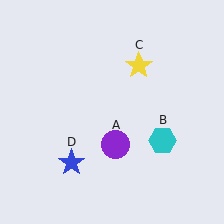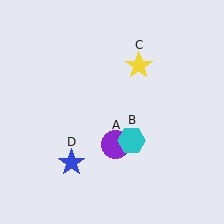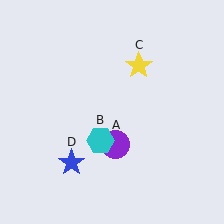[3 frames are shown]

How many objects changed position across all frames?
1 object changed position: cyan hexagon (object B).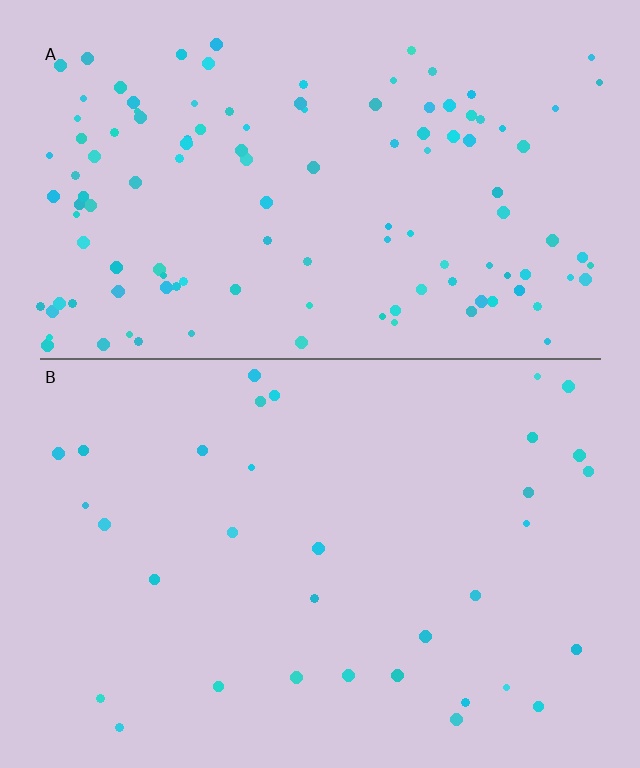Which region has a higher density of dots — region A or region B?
A (the top).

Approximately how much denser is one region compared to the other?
Approximately 3.7× — region A over region B.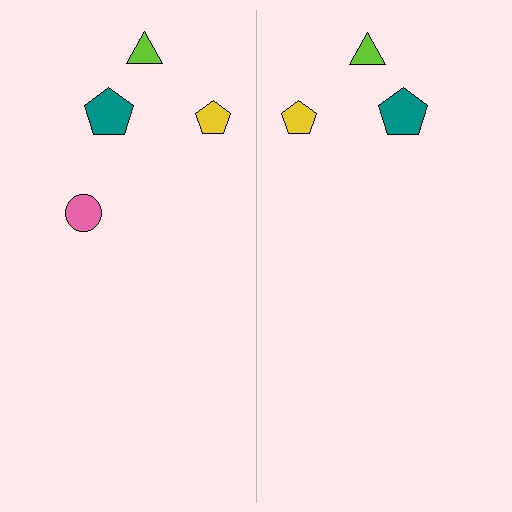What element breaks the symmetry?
A pink circle is missing from the right side.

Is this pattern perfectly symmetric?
No, the pattern is not perfectly symmetric. A pink circle is missing from the right side.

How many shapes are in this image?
There are 7 shapes in this image.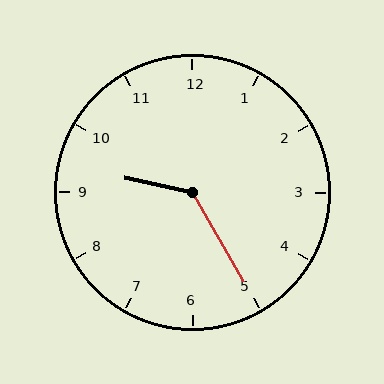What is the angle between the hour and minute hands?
Approximately 132 degrees.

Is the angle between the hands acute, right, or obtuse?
It is obtuse.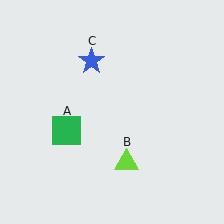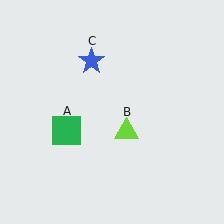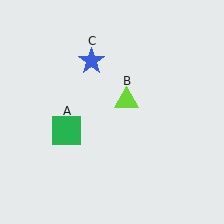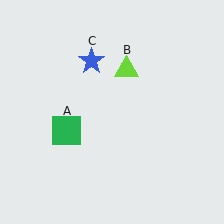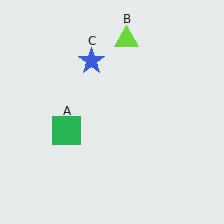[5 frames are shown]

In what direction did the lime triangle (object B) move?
The lime triangle (object B) moved up.